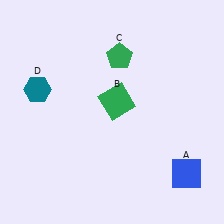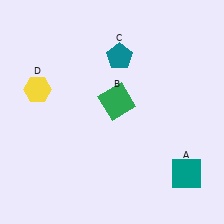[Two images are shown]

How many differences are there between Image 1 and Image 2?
There are 3 differences between the two images.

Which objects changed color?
A changed from blue to teal. C changed from green to teal. D changed from teal to yellow.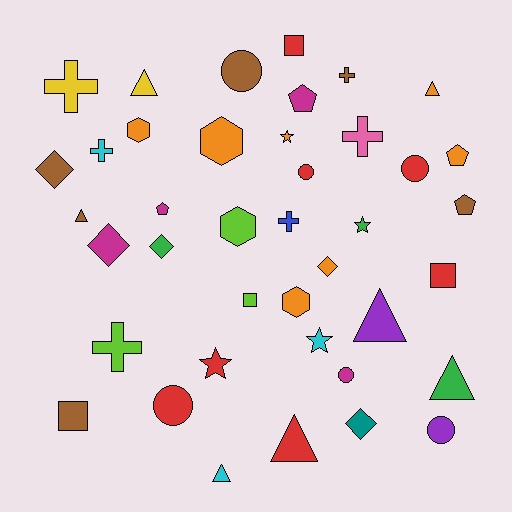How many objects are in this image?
There are 40 objects.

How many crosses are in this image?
There are 6 crosses.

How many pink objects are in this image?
There is 1 pink object.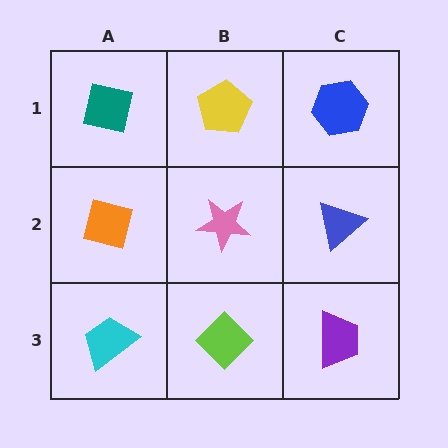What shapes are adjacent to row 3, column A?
An orange square (row 2, column A), a lime diamond (row 3, column B).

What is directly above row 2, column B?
A yellow pentagon.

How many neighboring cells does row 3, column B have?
3.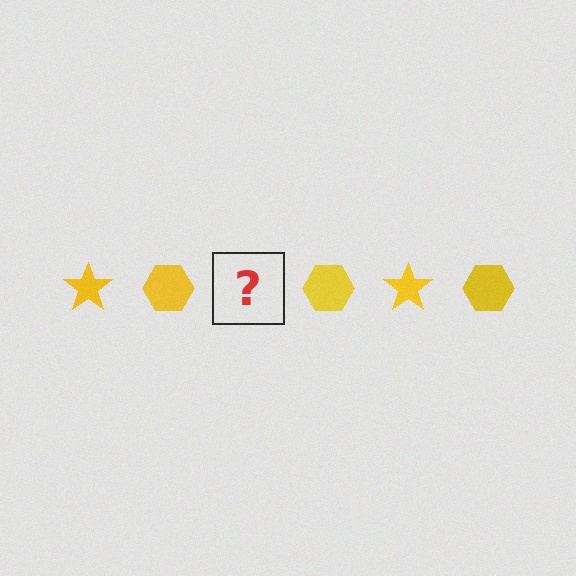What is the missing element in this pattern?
The missing element is a yellow star.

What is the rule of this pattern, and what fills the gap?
The rule is that the pattern cycles through star, hexagon shapes in yellow. The gap should be filled with a yellow star.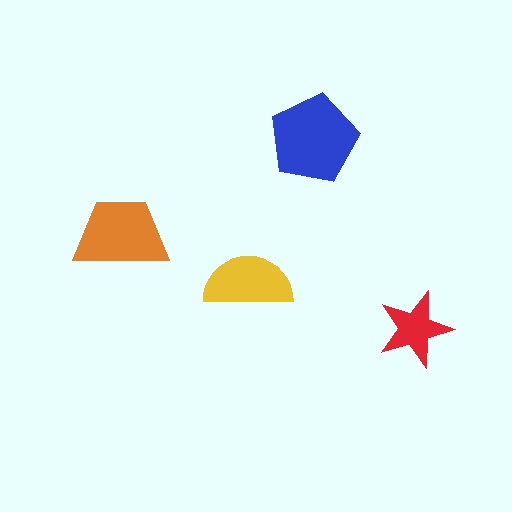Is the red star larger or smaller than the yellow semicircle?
Smaller.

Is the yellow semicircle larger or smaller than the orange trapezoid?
Smaller.